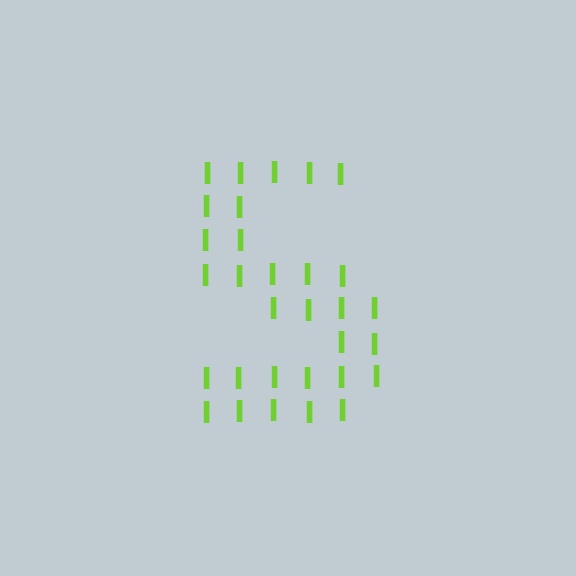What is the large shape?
The large shape is the letter S.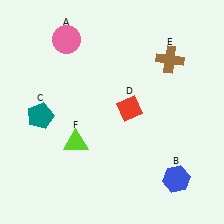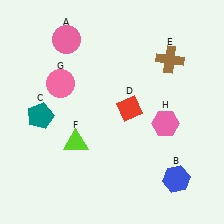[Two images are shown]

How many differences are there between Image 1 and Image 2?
There are 2 differences between the two images.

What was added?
A pink circle (G), a pink hexagon (H) were added in Image 2.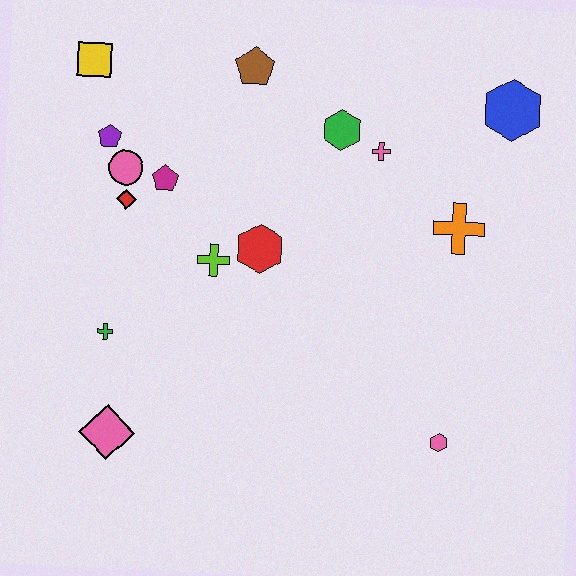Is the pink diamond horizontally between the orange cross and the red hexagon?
No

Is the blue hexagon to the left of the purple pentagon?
No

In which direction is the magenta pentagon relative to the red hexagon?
The magenta pentagon is to the left of the red hexagon.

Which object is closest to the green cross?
The pink diamond is closest to the green cross.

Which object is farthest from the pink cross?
The pink diamond is farthest from the pink cross.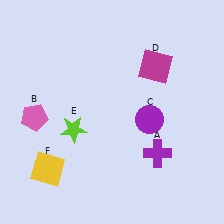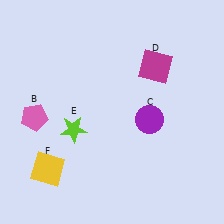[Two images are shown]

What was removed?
The purple cross (A) was removed in Image 2.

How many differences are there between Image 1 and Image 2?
There is 1 difference between the two images.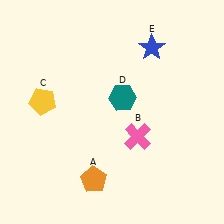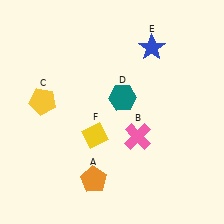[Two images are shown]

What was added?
A yellow diamond (F) was added in Image 2.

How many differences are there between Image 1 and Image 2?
There is 1 difference between the two images.